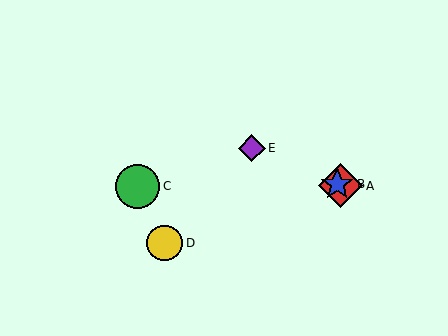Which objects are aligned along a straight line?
Objects A, B, E are aligned along a straight line.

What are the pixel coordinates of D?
Object D is at (165, 243).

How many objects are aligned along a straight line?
3 objects (A, B, E) are aligned along a straight line.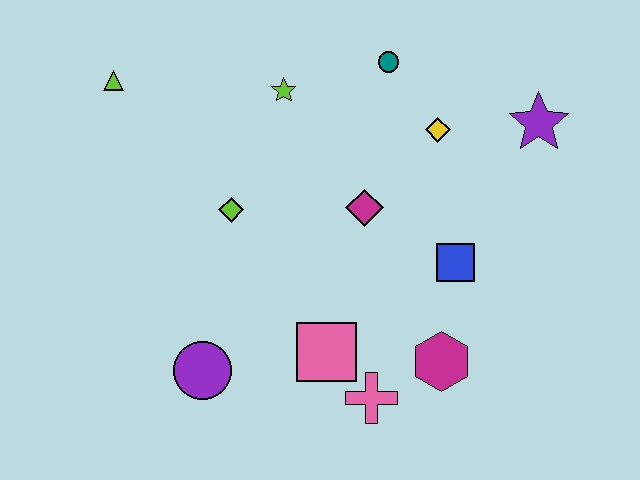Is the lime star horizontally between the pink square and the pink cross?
No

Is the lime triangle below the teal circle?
Yes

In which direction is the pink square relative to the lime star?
The pink square is below the lime star.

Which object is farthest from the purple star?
The lime triangle is farthest from the purple star.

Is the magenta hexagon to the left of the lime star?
No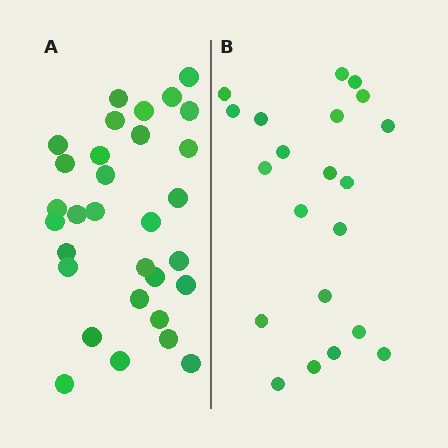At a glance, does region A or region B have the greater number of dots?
Region A (the left region) has more dots.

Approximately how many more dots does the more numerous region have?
Region A has roughly 10 or so more dots than region B.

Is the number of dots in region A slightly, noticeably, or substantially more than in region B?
Region A has substantially more. The ratio is roughly 1.5 to 1.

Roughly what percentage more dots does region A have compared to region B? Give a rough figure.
About 50% more.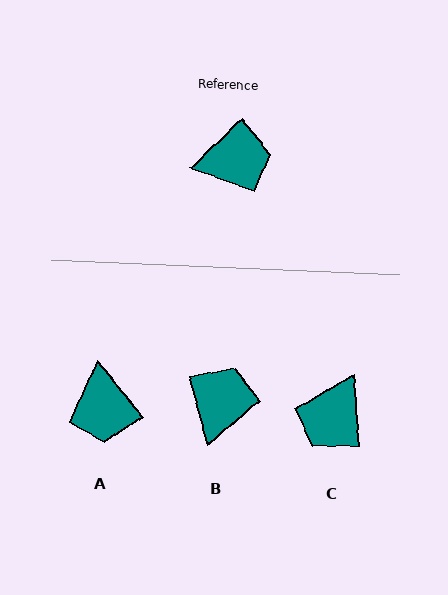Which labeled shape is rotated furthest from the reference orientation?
C, about 130 degrees away.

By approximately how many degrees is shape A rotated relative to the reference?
Approximately 95 degrees clockwise.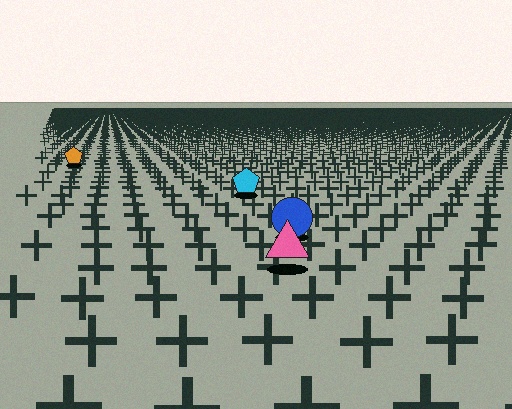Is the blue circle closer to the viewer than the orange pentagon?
Yes. The blue circle is closer — you can tell from the texture gradient: the ground texture is coarser near it.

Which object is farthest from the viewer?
The orange pentagon is farthest from the viewer. It appears smaller and the ground texture around it is denser.